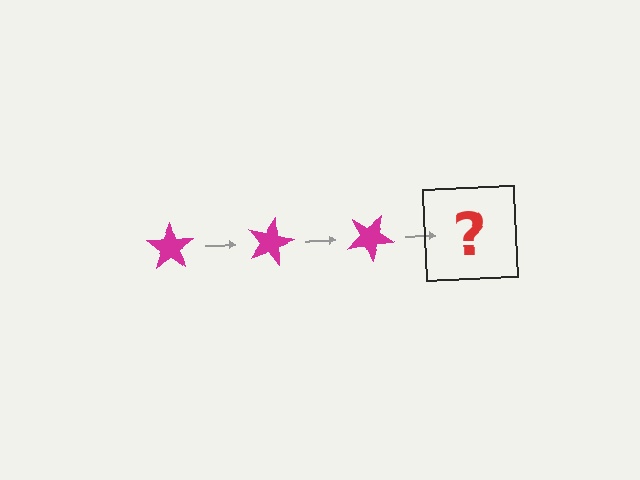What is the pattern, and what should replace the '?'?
The pattern is that the star rotates 15 degrees each step. The '?' should be a magenta star rotated 45 degrees.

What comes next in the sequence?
The next element should be a magenta star rotated 45 degrees.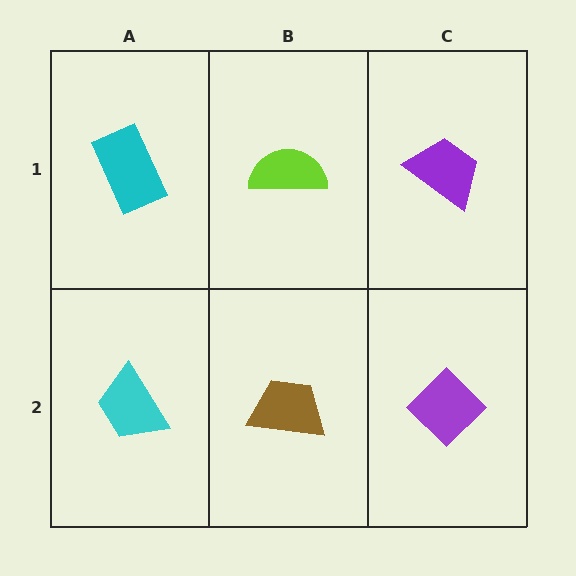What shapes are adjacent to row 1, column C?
A purple diamond (row 2, column C), a lime semicircle (row 1, column B).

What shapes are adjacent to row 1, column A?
A cyan trapezoid (row 2, column A), a lime semicircle (row 1, column B).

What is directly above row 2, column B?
A lime semicircle.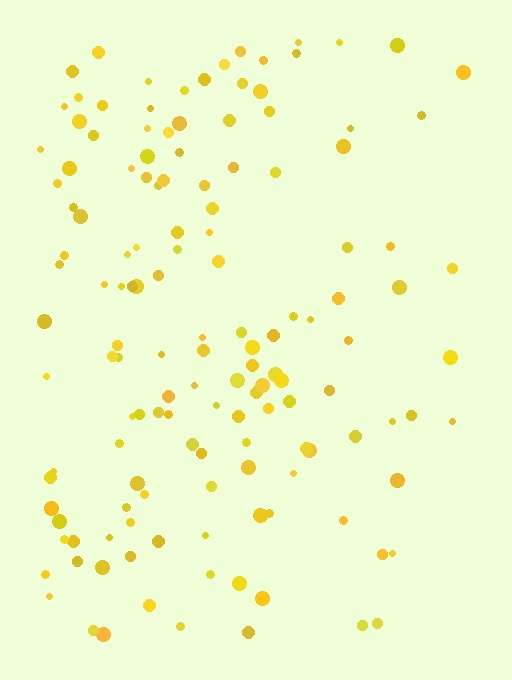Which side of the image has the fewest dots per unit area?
The right.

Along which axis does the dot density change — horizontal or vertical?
Horizontal.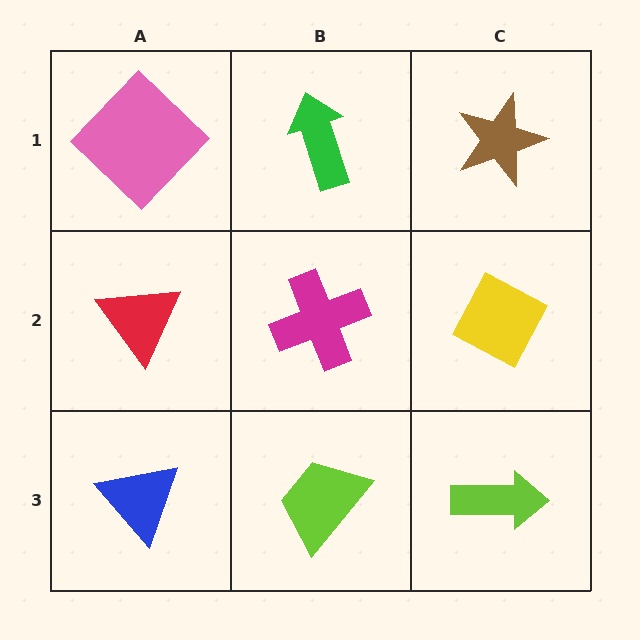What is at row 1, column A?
A pink diamond.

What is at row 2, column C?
A yellow diamond.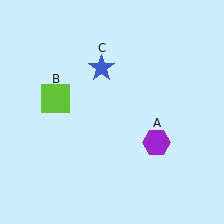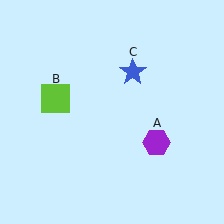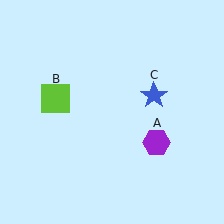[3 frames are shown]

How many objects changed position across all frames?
1 object changed position: blue star (object C).